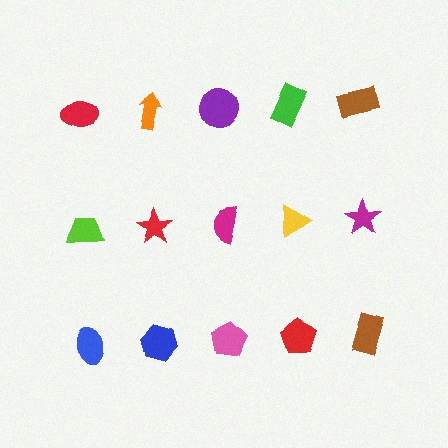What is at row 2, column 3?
A magenta semicircle.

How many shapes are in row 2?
5 shapes.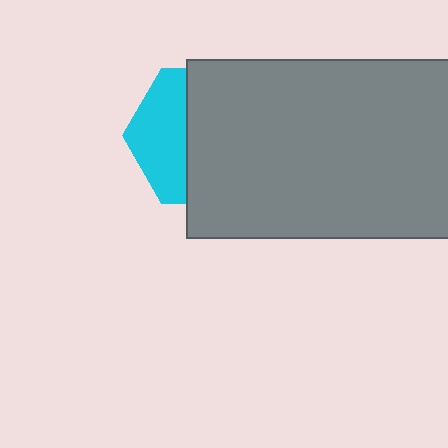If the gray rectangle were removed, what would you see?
You would see the complete cyan hexagon.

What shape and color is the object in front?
The object in front is a gray rectangle.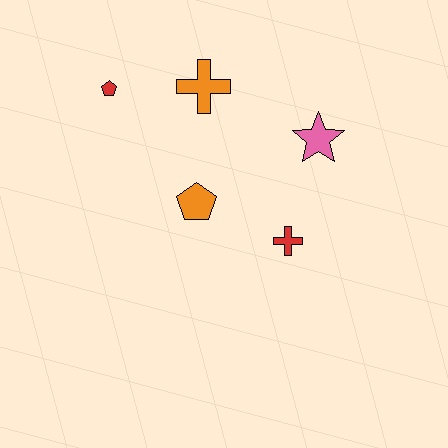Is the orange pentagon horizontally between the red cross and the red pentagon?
Yes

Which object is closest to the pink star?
The red cross is closest to the pink star.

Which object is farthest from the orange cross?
The red cross is farthest from the orange cross.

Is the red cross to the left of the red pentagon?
No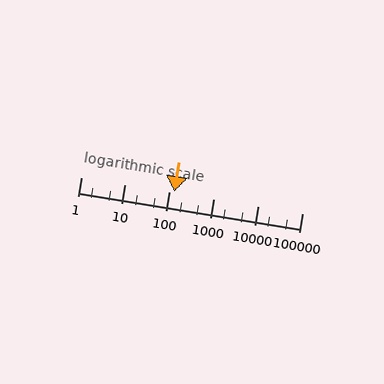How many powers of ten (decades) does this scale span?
The scale spans 5 decades, from 1 to 100000.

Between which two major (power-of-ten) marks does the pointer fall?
The pointer is between 100 and 1000.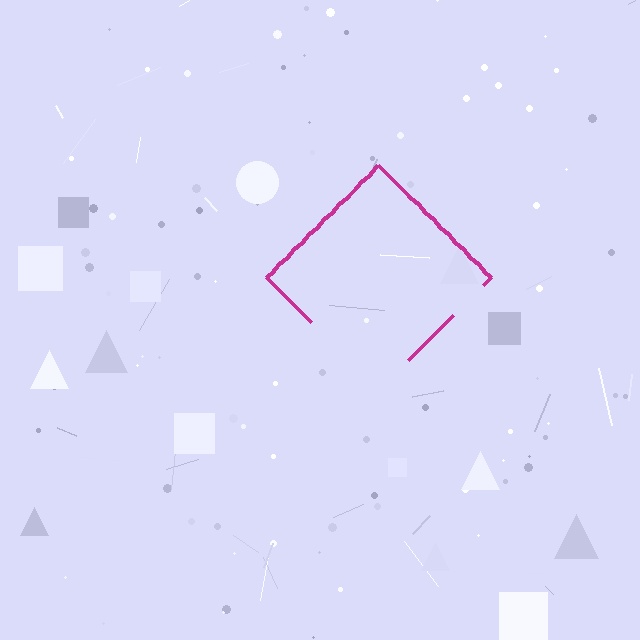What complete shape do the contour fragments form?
The contour fragments form a diamond.